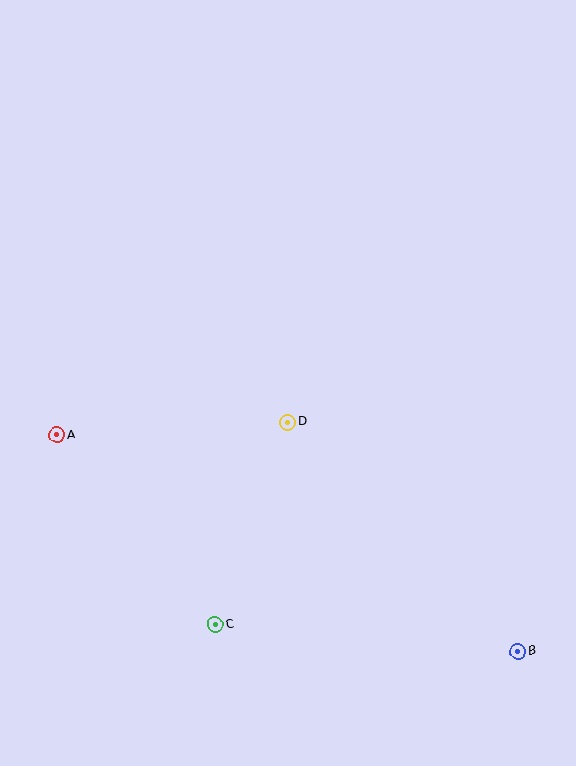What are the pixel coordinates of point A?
Point A is at (57, 435).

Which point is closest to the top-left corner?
Point A is closest to the top-left corner.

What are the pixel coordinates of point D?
Point D is at (288, 422).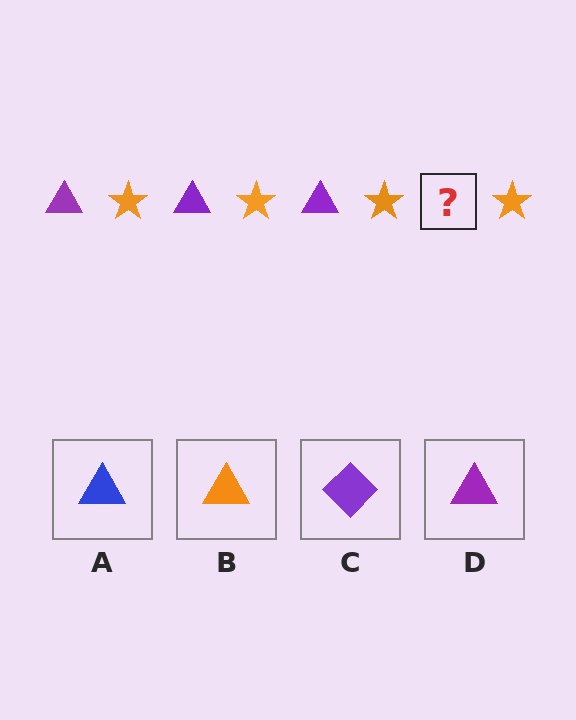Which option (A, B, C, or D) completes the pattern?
D.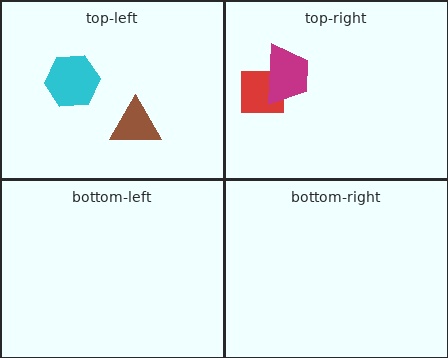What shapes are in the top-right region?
The red square, the magenta trapezoid.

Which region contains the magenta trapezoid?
The top-right region.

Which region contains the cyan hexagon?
The top-left region.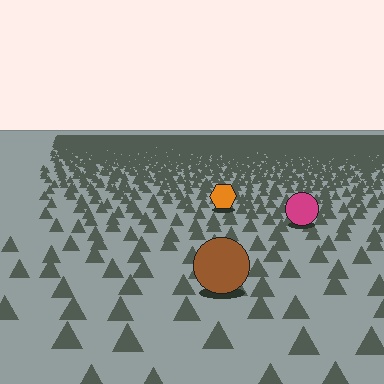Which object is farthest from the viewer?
The orange hexagon is farthest from the viewer. It appears smaller and the ground texture around it is denser.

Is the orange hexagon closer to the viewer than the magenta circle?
No. The magenta circle is closer — you can tell from the texture gradient: the ground texture is coarser near it.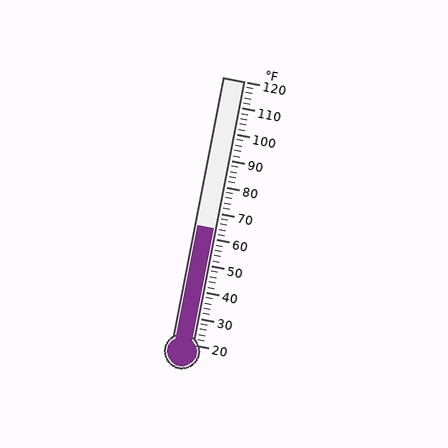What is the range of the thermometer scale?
The thermometer scale ranges from 20°F to 120°F.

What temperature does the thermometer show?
The thermometer shows approximately 64°F.